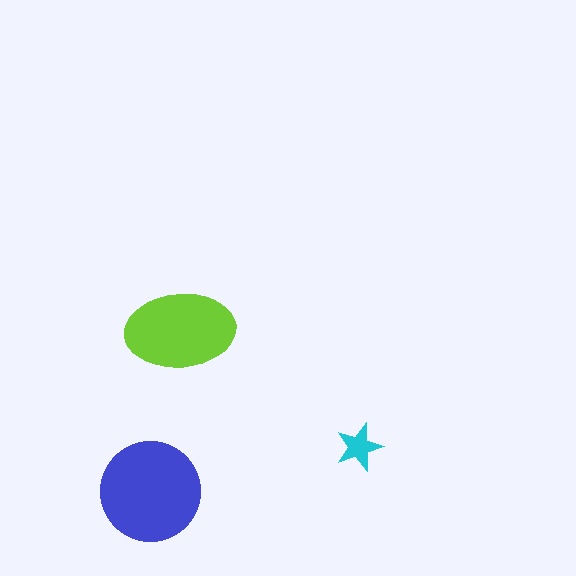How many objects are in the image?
There are 3 objects in the image.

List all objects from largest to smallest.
The blue circle, the lime ellipse, the cyan star.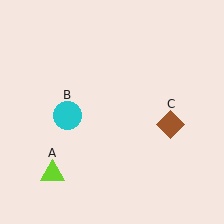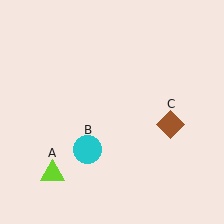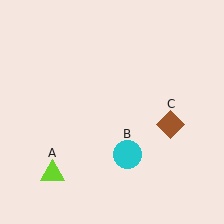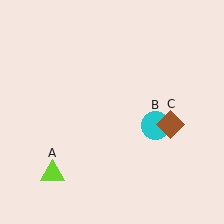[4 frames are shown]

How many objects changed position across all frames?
1 object changed position: cyan circle (object B).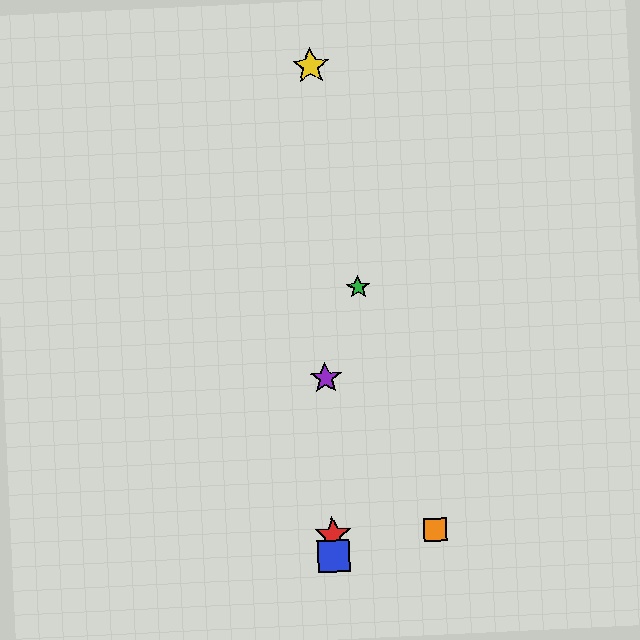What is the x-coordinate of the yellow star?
The yellow star is at x≈311.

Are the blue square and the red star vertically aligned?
Yes, both are at x≈334.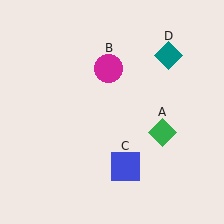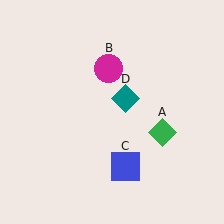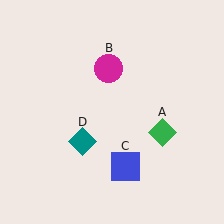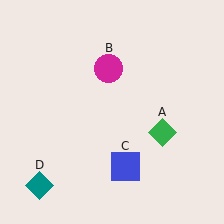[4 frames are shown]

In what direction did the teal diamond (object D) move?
The teal diamond (object D) moved down and to the left.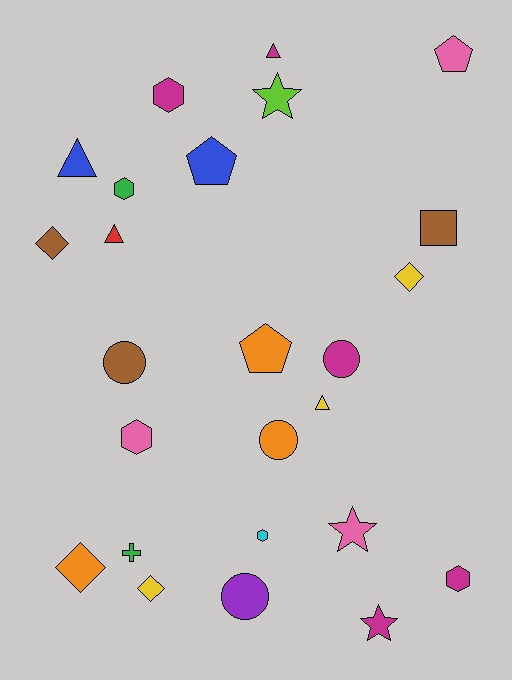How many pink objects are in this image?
There are 3 pink objects.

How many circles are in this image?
There are 4 circles.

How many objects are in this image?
There are 25 objects.